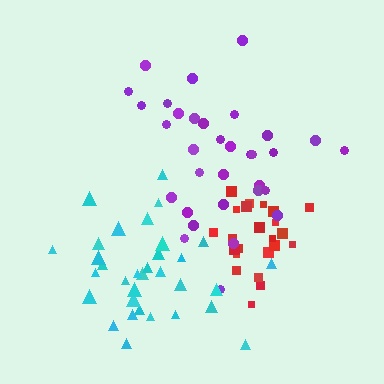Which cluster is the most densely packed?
Red.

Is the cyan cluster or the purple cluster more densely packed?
Cyan.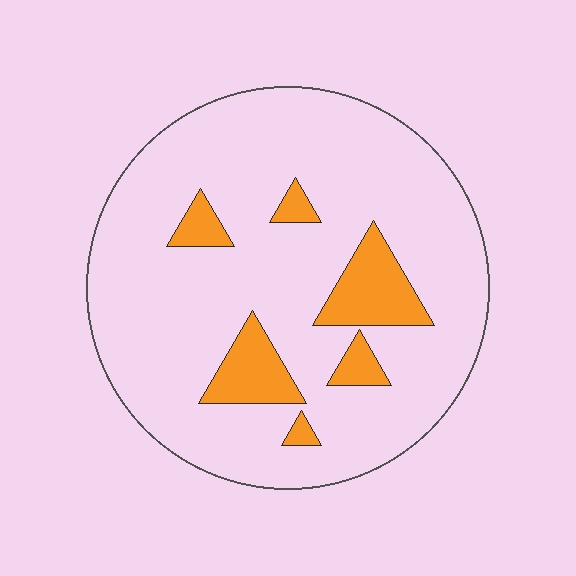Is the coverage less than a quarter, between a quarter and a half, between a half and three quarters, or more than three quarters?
Less than a quarter.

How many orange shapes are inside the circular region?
6.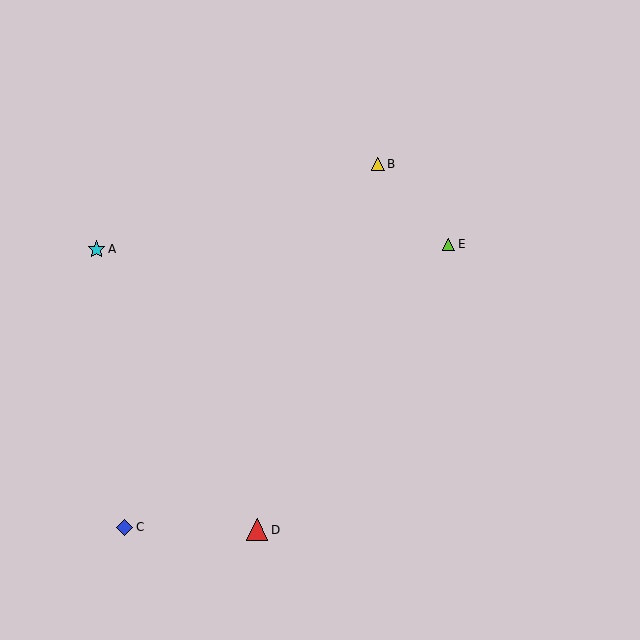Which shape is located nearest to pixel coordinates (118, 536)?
The blue diamond (labeled C) at (125, 527) is nearest to that location.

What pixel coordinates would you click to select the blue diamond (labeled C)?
Click at (125, 527) to select the blue diamond C.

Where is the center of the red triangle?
The center of the red triangle is at (257, 530).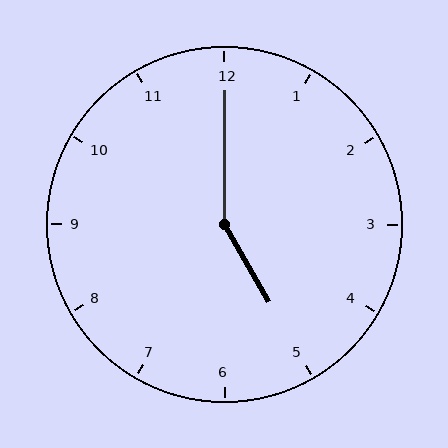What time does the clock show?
5:00.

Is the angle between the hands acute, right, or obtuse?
It is obtuse.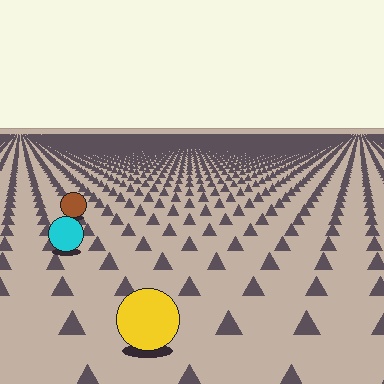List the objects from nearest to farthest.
From nearest to farthest: the yellow circle, the cyan circle, the brown circle.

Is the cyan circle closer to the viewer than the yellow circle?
No. The yellow circle is closer — you can tell from the texture gradient: the ground texture is coarser near it.